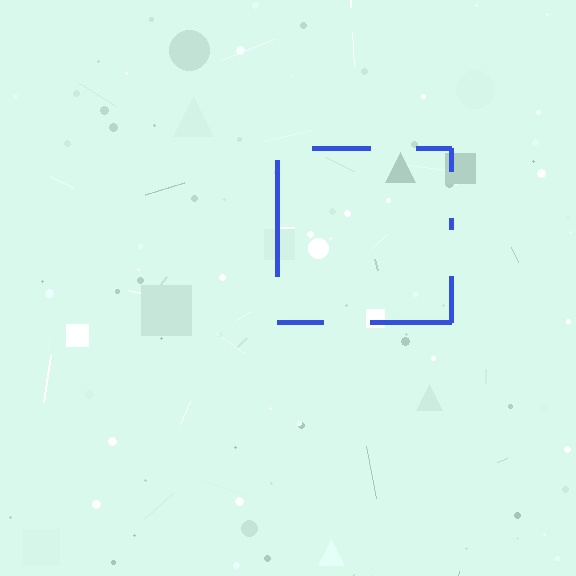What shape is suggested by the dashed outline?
The dashed outline suggests a square.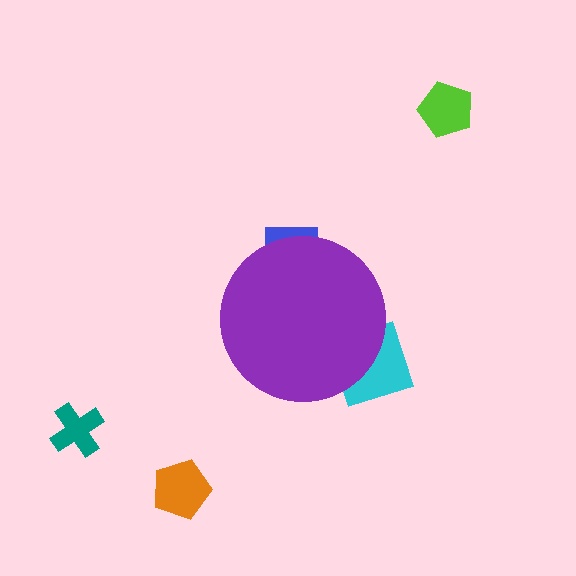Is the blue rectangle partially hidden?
Yes, the blue rectangle is partially hidden behind the purple circle.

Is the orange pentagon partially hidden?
No, the orange pentagon is fully visible.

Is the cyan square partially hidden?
Yes, the cyan square is partially hidden behind the purple circle.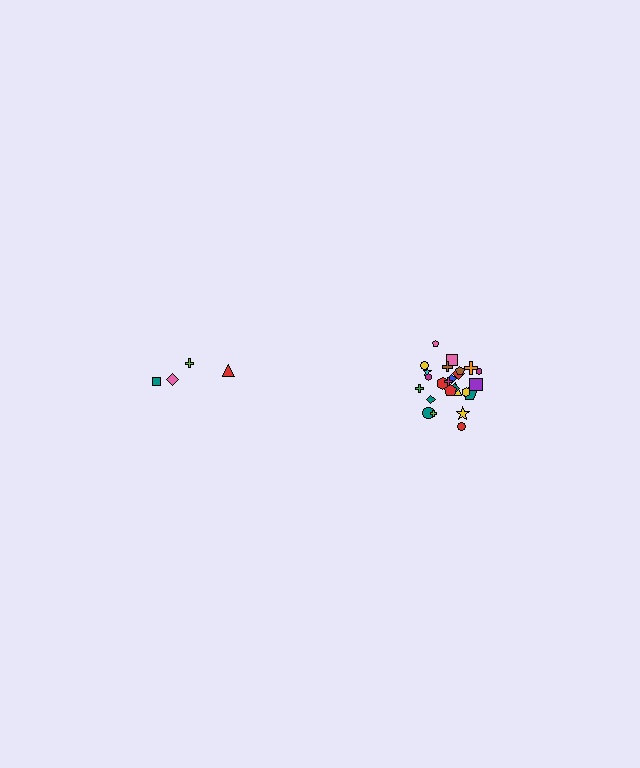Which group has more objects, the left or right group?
The right group.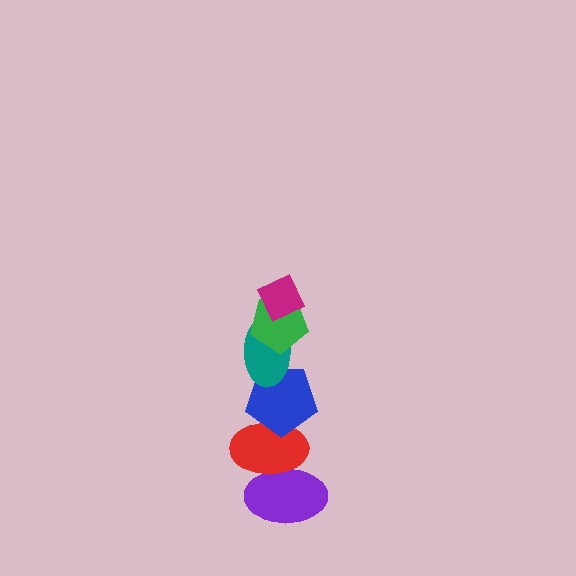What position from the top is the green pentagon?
The green pentagon is 2nd from the top.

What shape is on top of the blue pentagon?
The teal ellipse is on top of the blue pentagon.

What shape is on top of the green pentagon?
The magenta diamond is on top of the green pentagon.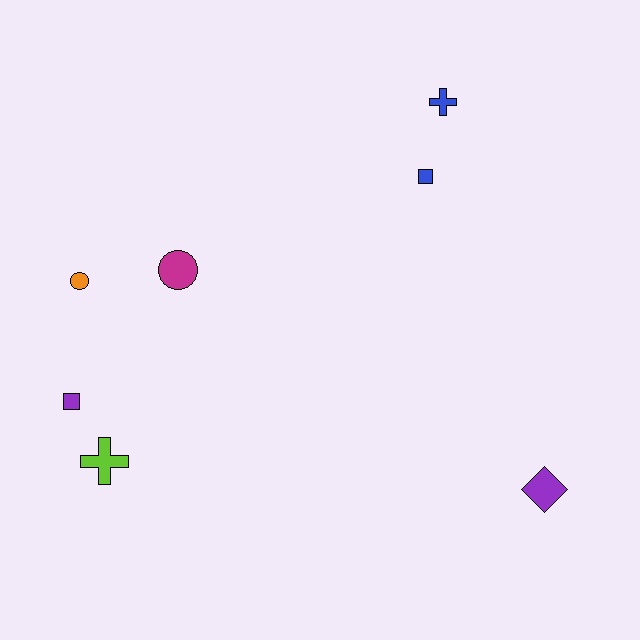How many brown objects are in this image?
There are no brown objects.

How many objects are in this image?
There are 7 objects.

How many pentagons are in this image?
There are no pentagons.